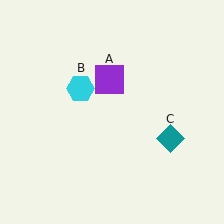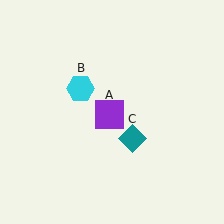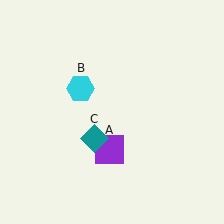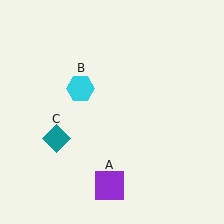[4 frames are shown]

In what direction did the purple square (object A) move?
The purple square (object A) moved down.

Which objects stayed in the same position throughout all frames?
Cyan hexagon (object B) remained stationary.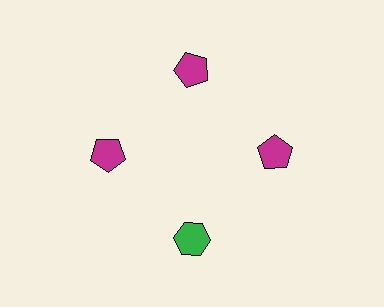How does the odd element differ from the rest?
It differs in both color (green instead of magenta) and shape (hexagon instead of pentagon).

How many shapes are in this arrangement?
There are 4 shapes arranged in a ring pattern.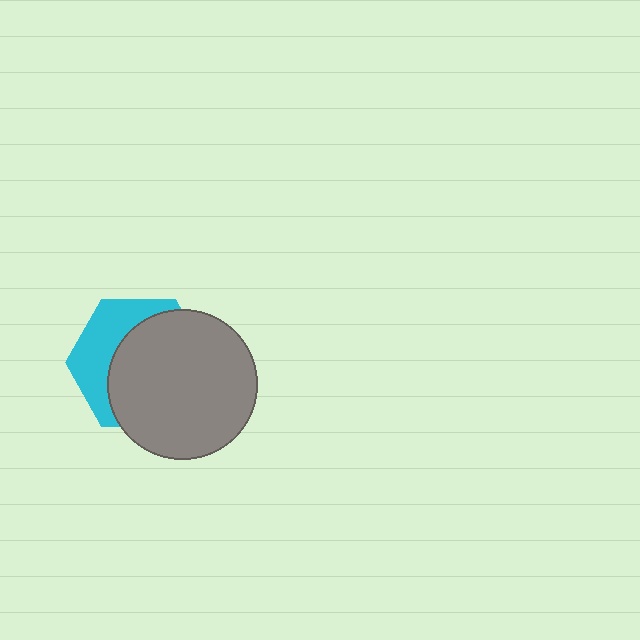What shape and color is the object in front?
The object in front is a gray circle.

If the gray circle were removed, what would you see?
You would see the complete cyan hexagon.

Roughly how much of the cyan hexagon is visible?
A small part of it is visible (roughly 36%).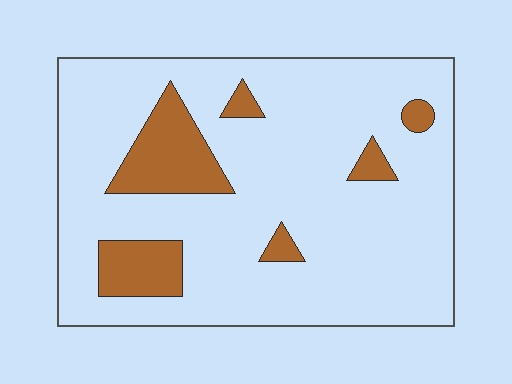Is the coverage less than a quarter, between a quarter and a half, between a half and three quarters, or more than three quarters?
Less than a quarter.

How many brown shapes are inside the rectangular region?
6.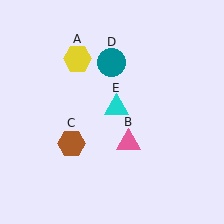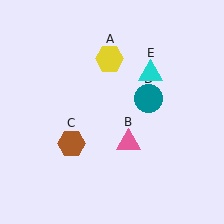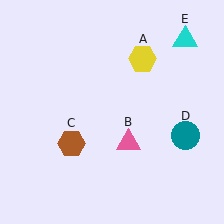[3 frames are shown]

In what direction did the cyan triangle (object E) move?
The cyan triangle (object E) moved up and to the right.